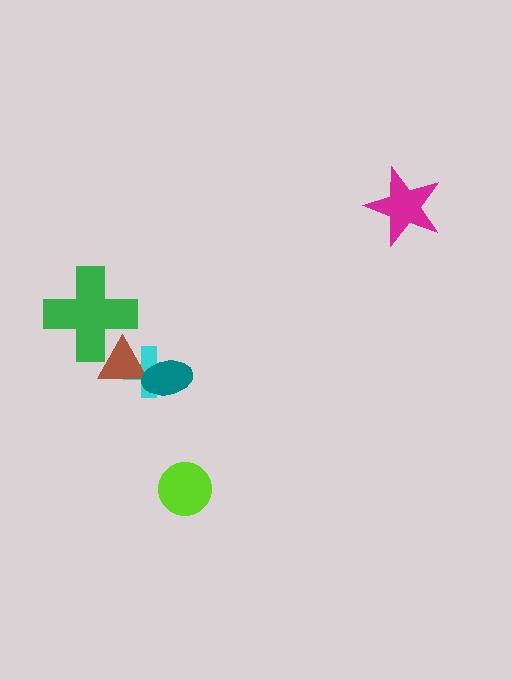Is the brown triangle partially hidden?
Yes, it is partially covered by another shape.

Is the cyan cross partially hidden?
Yes, it is partially covered by another shape.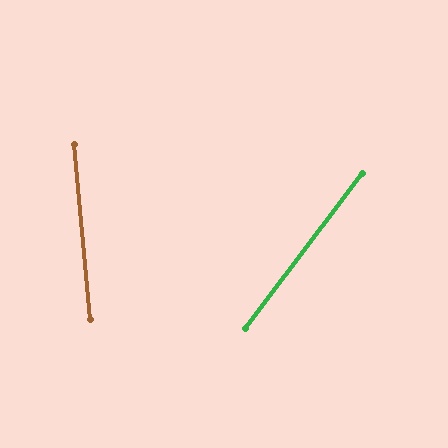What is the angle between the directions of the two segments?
Approximately 43 degrees.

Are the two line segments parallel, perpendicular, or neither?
Neither parallel nor perpendicular — they differ by about 43°.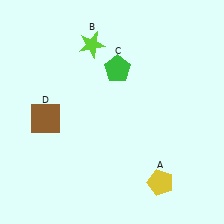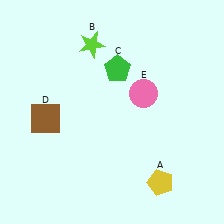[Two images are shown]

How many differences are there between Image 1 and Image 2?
There is 1 difference between the two images.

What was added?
A pink circle (E) was added in Image 2.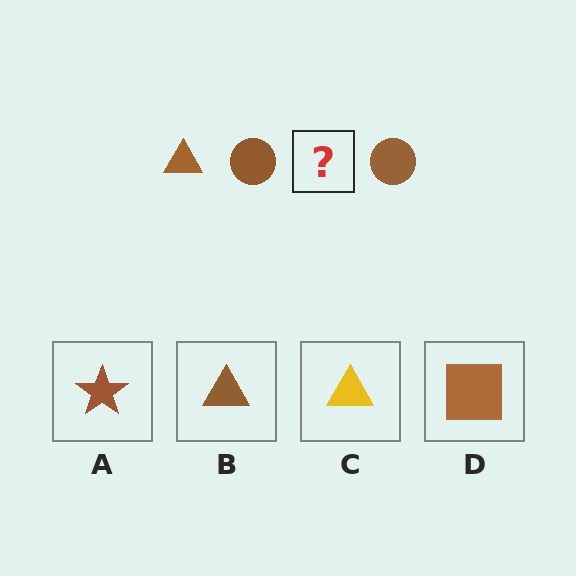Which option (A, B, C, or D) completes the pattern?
B.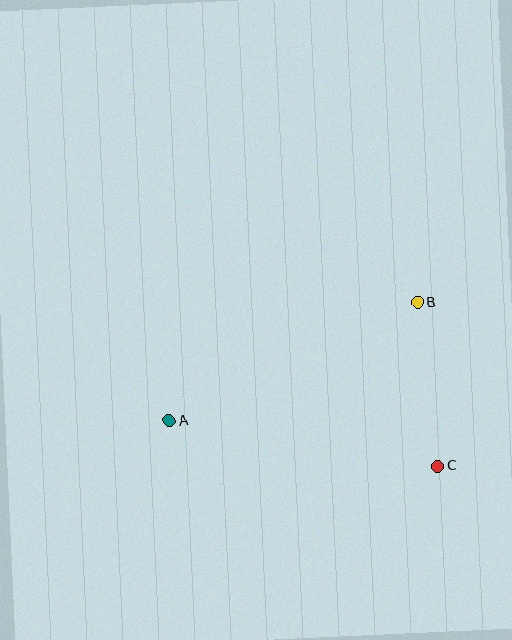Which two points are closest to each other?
Points B and C are closest to each other.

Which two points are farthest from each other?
Points A and B are farthest from each other.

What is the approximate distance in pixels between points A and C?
The distance between A and C is approximately 272 pixels.